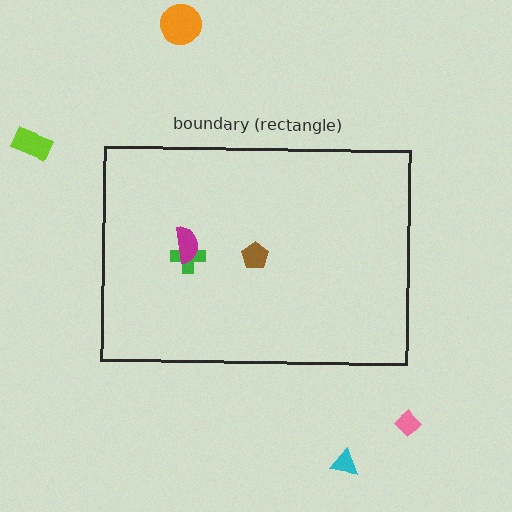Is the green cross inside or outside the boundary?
Inside.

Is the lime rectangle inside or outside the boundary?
Outside.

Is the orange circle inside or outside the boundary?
Outside.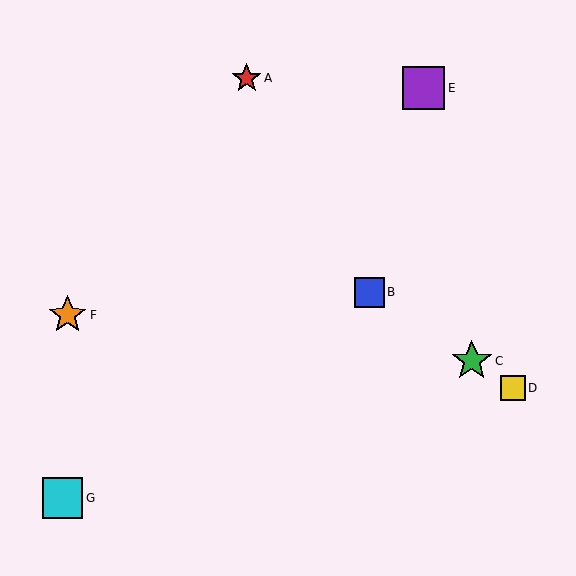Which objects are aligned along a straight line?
Objects B, C, D are aligned along a straight line.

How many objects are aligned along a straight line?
3 objects (B, C, D) are aligned along a straight line.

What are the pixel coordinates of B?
Object B is at (369, 292).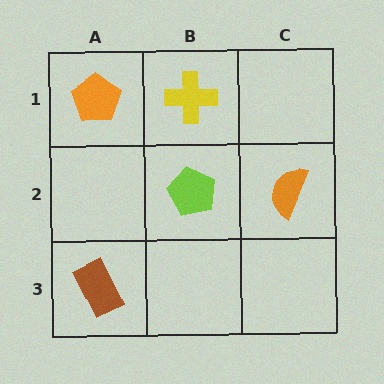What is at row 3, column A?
A brown rectangle.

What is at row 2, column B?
A lime pentagon.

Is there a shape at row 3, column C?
No, that cell is empty.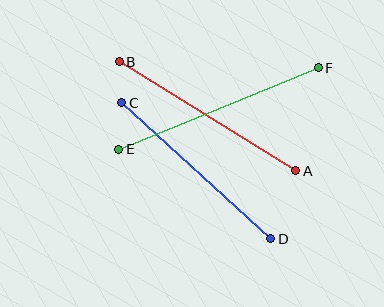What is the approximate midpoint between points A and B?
The midpoint is at approximately (208, 116) pixels.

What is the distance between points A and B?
The distance is approximately 208 pixels.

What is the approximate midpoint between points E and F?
The midpoint is at approximately (219, 109) pixels.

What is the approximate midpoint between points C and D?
The midpoint is at approximately (196, 171) pixels.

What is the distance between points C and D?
The distance is approximately 201 pixels.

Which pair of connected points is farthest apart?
Points E and F are farthest apart.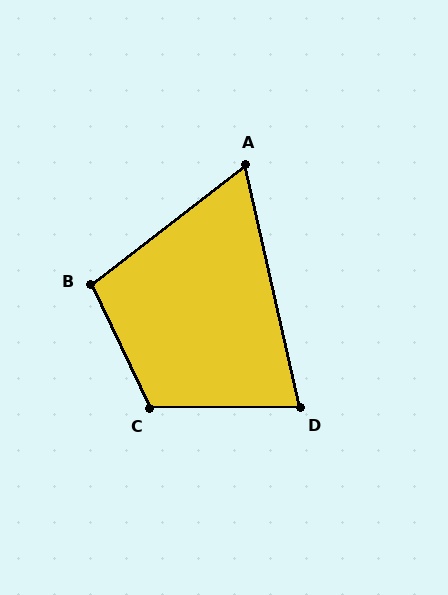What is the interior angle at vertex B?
Approximately 102 degrees (obtuse).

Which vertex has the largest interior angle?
C, at approximately 115 degrees.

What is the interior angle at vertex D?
Approximately 78 degrees (acute).